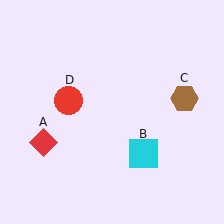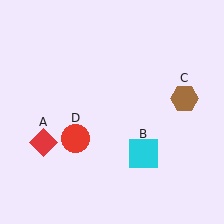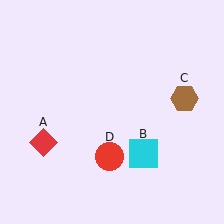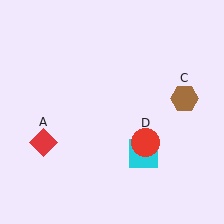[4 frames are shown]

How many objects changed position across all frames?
1 object changed position: red circle (object D).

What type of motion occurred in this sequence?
The red circle (object D) rotated counterclockwise around the center of the scene.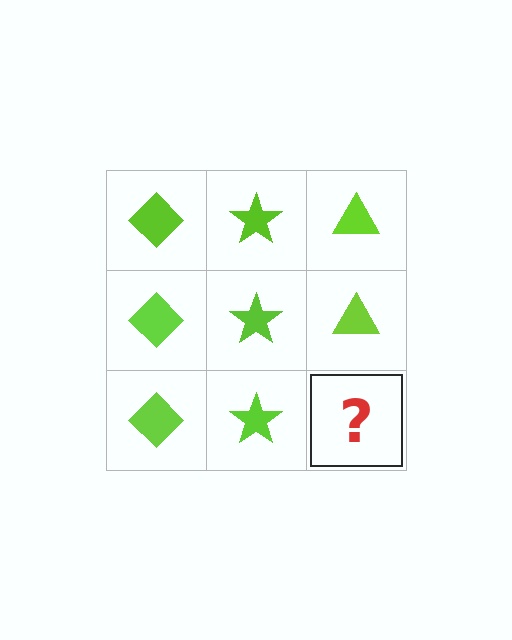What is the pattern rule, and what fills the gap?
The rule is that each column has a consistent shape. The gap should be filled with a lime triangle.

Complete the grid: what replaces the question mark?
The question mark should be replaced with a lime triangle.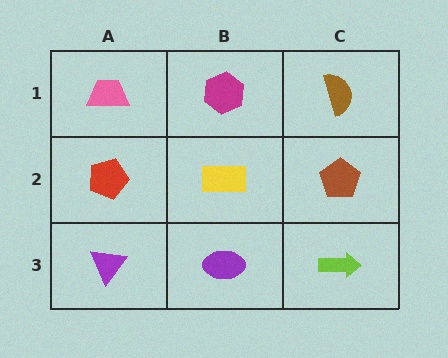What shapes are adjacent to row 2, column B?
A magenta hexagon (row 1, column B), a purple ellipse (row 3, column B), a red pentagon (row 2, column A), a brown pentagon (row 2, column C).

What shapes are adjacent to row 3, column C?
A brown pentagon (row 2, column C), a purple ellipse (row 3, column B).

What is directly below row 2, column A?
A purple triangle.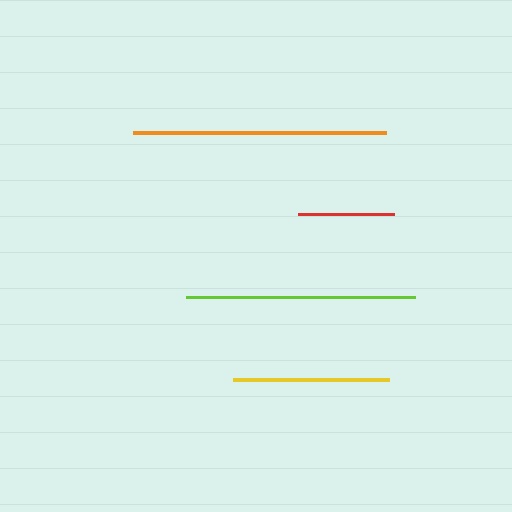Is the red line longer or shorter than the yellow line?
The yellow line is longer than the red line.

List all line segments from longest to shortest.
From longest to shortest: orange, lime, yellow, red.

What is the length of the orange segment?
The orange segment is approximately 252 pixels long.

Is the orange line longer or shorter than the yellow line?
The orange line is longer than the yellow line.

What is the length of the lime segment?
The lime segment is approximately 230 pixels long.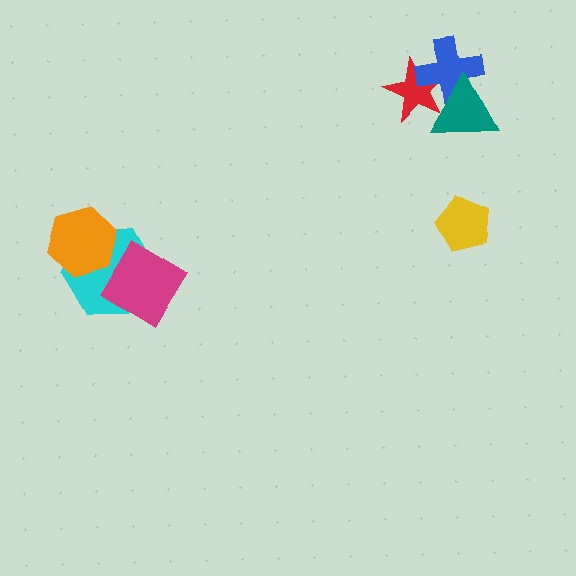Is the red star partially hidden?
Yes, it is partially covered by another shape.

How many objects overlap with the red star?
2 objects overlap with the red star.